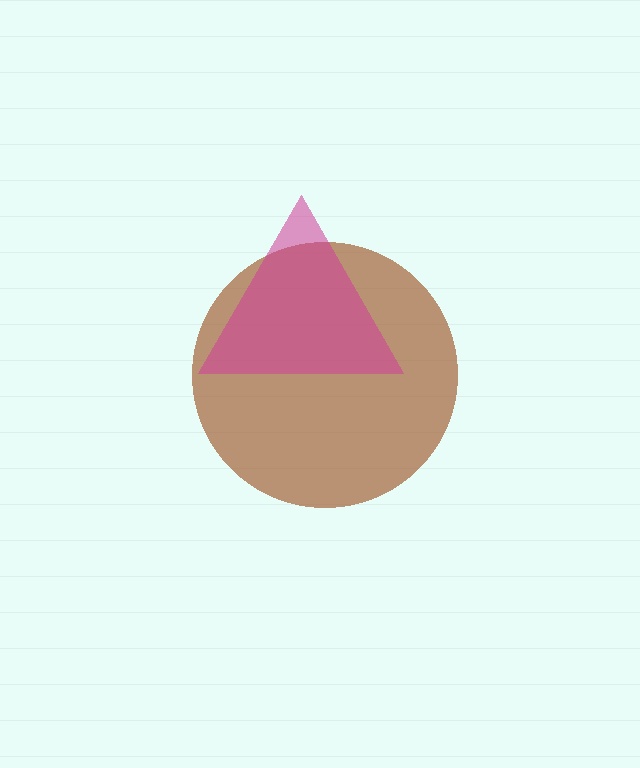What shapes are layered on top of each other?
The layered shapes are: a brown circle, a magenta triangle.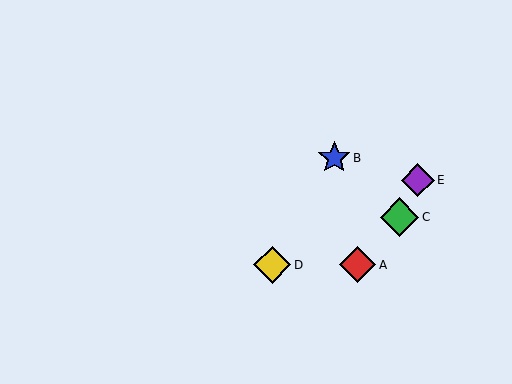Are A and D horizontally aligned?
Yes, both are at y≈265.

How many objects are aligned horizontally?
2 objects (A, D) are aligned horizontally.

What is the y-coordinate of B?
Object B is at y≈158.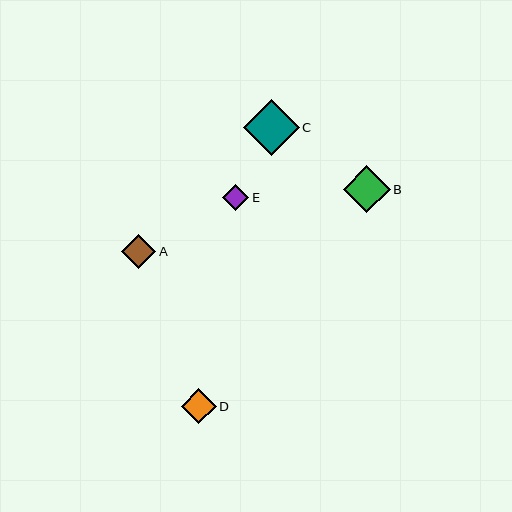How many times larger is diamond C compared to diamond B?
Diamond C is approximately 1.2 times the size of diamond B.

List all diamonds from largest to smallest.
From largest to smallest: C, B, D, A, E.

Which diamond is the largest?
Diamond C is the largest with a size of approximately 56 pixels.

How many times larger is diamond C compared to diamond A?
Diamond C is approximately 1.6 times the size of diamond A.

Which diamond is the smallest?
Diamond E is the smallest with a size of approximately 26 pixels.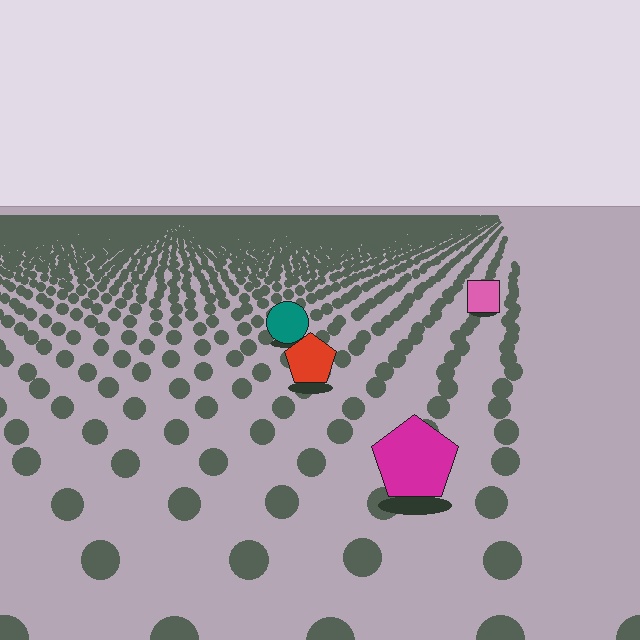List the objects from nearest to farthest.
From nearest to farthest: the magenta pentagon, the red pentagon, the teal circle, the pink square.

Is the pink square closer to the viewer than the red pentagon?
No. The red pentagon is closer — you can tell from the texture gradient: the ground texture is coarser near it.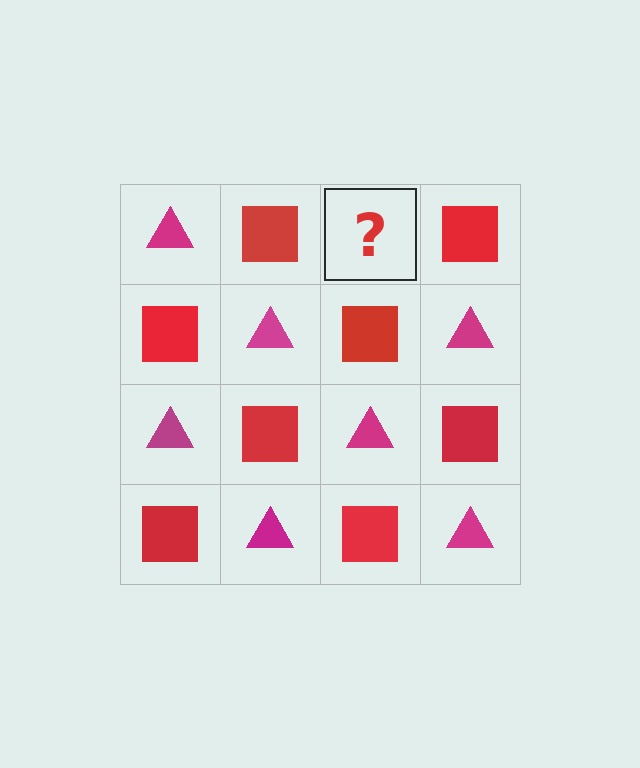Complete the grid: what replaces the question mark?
The question mark should be replaced with a magenta triangle.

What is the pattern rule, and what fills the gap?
The rule is that it alternates magenta triangle and red square in a checkerboard pattern. The gap should be filled with a magenta triangle.